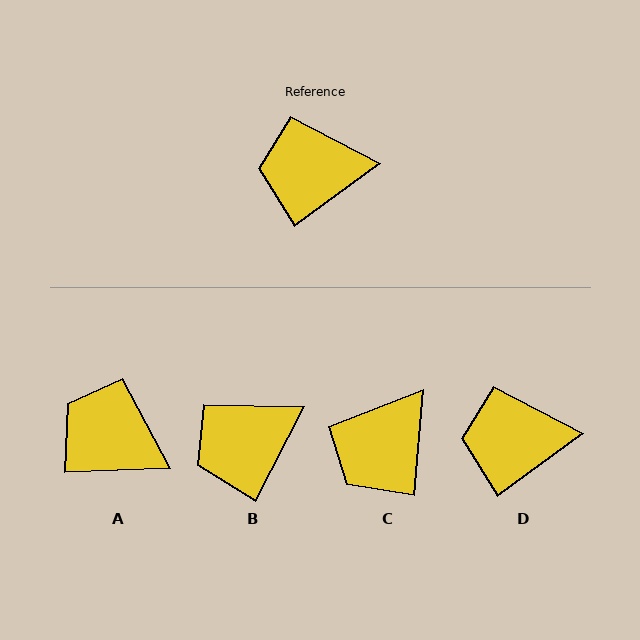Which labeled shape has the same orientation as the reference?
D.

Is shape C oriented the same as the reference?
No, it is off by about 49 degrees.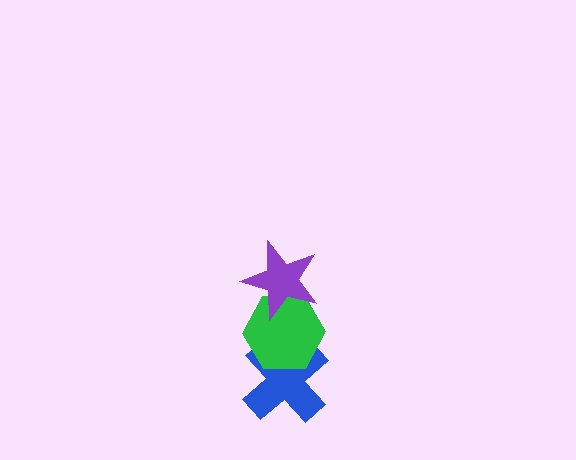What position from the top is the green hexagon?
The green hexagon is 2nd from the top.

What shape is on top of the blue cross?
The green hexagon is on top of the blue cross.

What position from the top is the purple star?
The purple star is 1st from the top.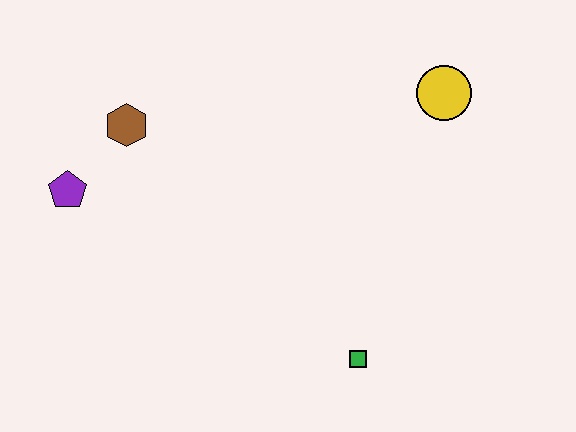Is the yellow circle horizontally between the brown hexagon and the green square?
No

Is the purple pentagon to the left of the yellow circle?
Yes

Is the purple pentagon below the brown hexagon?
Yes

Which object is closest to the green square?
The yellow circle is closest to the green square.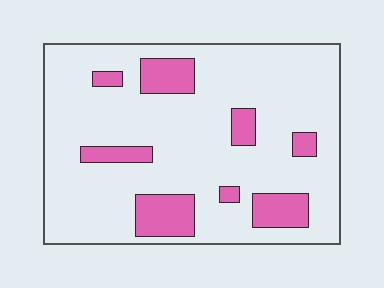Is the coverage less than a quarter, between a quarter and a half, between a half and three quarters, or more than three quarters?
Less than a quarter.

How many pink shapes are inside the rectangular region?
8.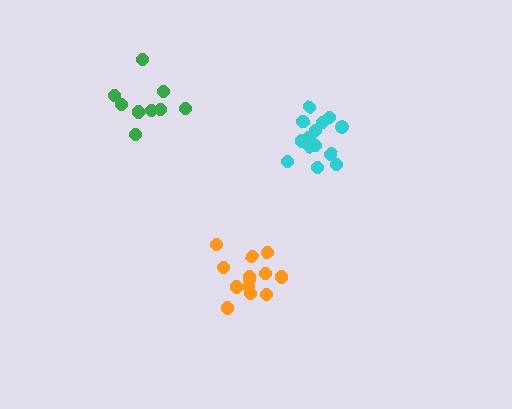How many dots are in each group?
Group 1: 14 dots, Group 2: 9 dots, Group 3: 13 dots (36 total).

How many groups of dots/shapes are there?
There are 3 groups.